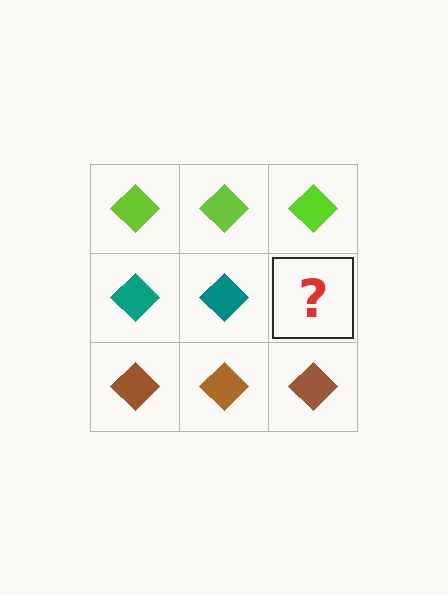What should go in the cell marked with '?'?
The missing cell should contain a teal diamond.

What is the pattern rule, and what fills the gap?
The rule is that each row has a consistent color. The gap should be filled with a teal diamond.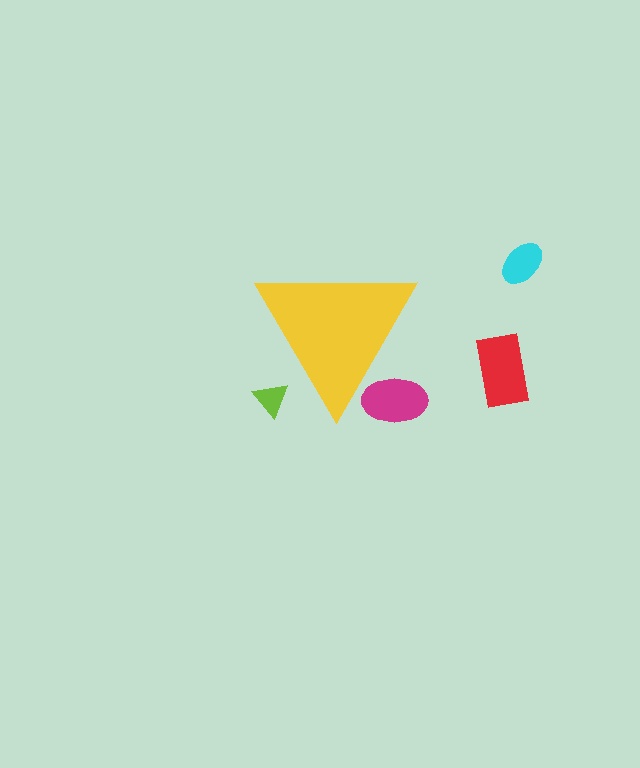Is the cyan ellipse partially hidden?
No, the cyan ellipse is fully visible.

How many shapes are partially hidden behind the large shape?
2 shapes are partially hidden.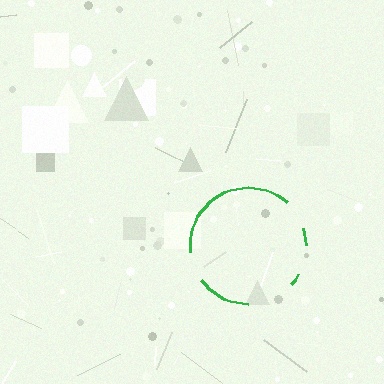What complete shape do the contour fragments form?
The contour fragments form a circle.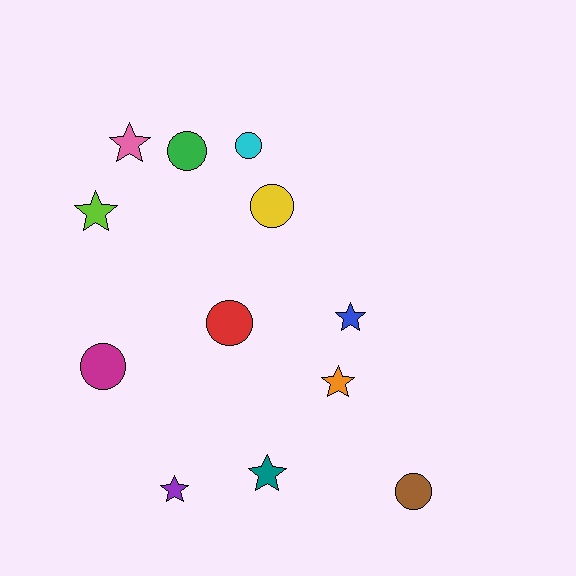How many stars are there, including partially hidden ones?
There are 6 stars.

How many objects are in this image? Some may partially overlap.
There are 12 objects.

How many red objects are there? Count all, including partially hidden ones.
There is 1 red object.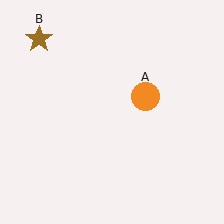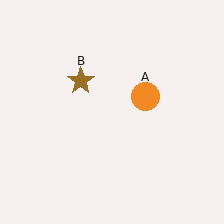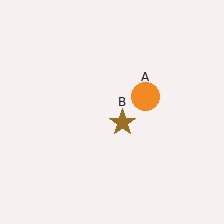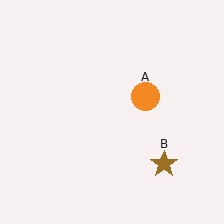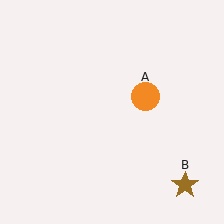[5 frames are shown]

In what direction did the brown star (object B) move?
The brown star (object B) moved down and to the right.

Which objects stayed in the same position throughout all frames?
Orange circle (object A) remained stationary.